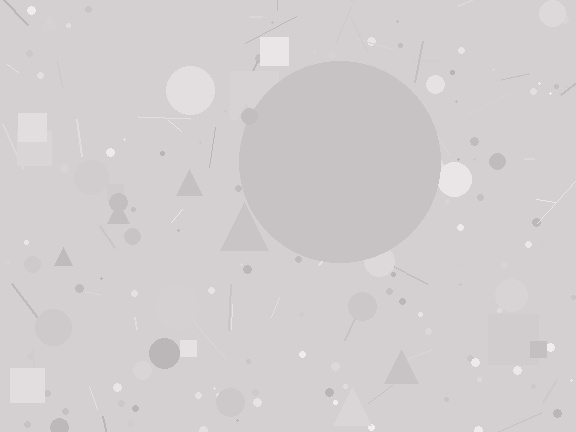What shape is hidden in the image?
A circle is hidden in the image.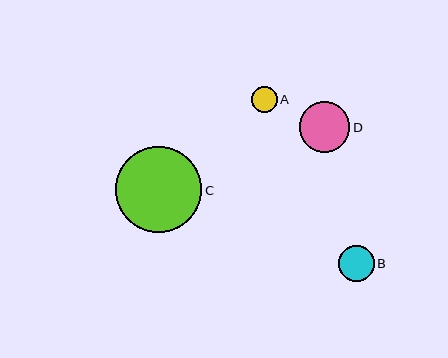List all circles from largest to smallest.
From largest to smallest: C, D, B, A.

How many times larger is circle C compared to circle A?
Circle C is approximately 3.3 times the size of circle A.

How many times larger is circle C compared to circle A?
Circle C is approximately 3.3 times the size of circle A.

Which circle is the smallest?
Circle A is the smallest with a size of approximately 26 pixels.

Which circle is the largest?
Circle C is the largest with a size of approximately 87 pixels.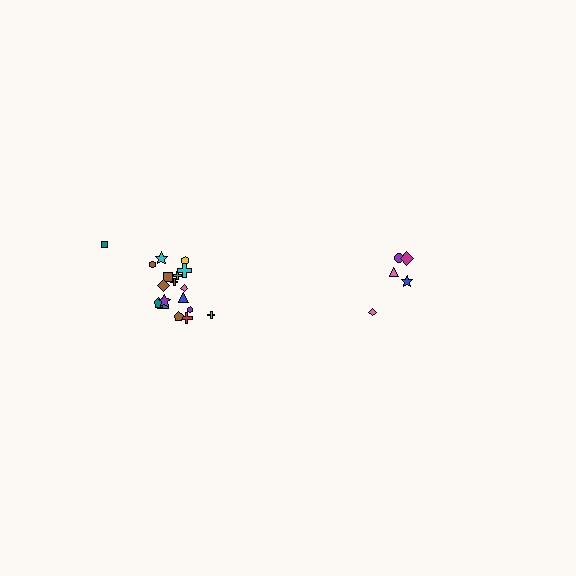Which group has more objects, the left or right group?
The left group.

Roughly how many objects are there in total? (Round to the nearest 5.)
Roughly 25 objects in total.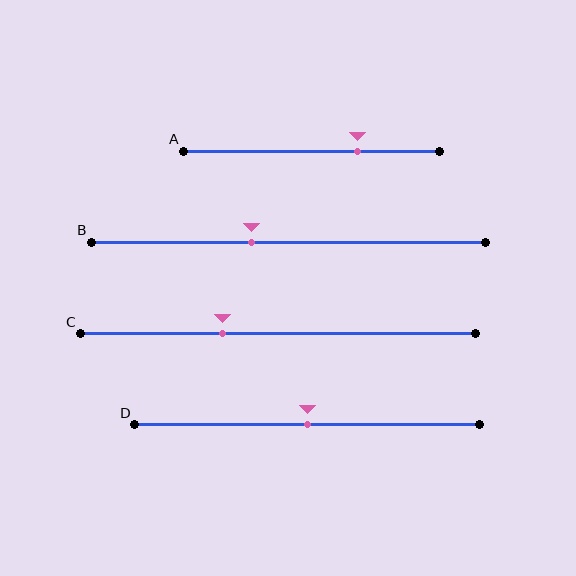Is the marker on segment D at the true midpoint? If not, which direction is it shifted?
Yes, the marker on segment D is at the true midpoint.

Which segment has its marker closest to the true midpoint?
Segment D has its marker closest to the true midpoint.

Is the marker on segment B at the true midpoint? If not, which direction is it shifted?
No, the marker on segment B is shifted to the left by about 10% of the segment length.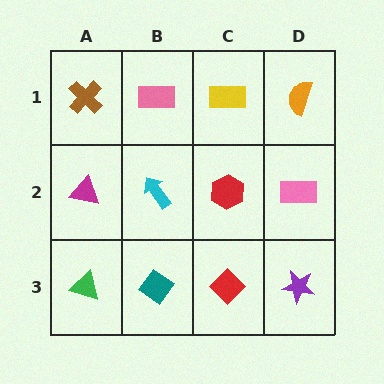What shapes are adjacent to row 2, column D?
An orange semicircle (row 1, column D), a purple star (row 3, column D), a red hexagon (row 2, column C).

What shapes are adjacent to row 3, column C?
A red hexagon (row 2, column C), a teal diamond (row 3, column B), a purple star (row 3, column D).